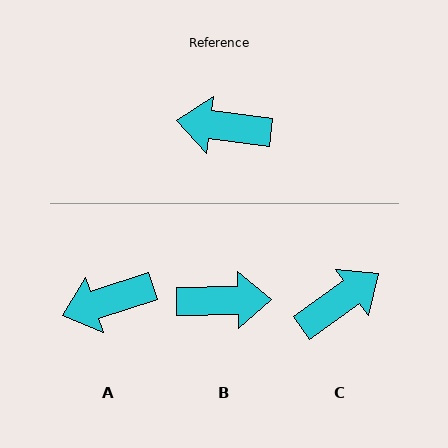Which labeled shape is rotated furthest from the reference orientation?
B, about 172 degrees away.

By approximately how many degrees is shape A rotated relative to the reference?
Approximately 25 degrees counter-clockwise.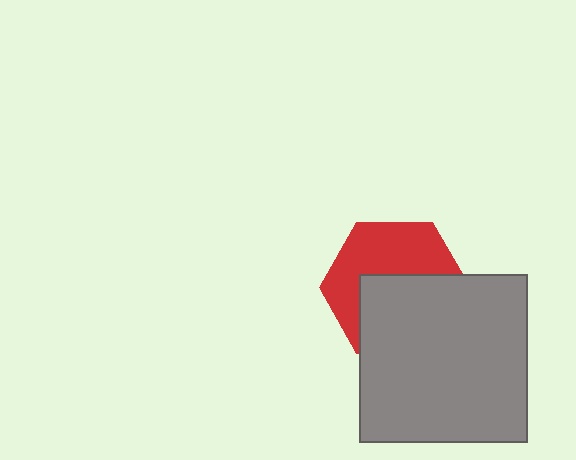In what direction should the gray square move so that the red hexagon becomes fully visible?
The gray square should move down. That is the shortest direction to clear the overlap and leave the red hexagon fully visible.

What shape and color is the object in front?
The object in front is a gray square.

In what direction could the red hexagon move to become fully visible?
The red hexagon could move up. That would shift it out from behind the gray square entirely.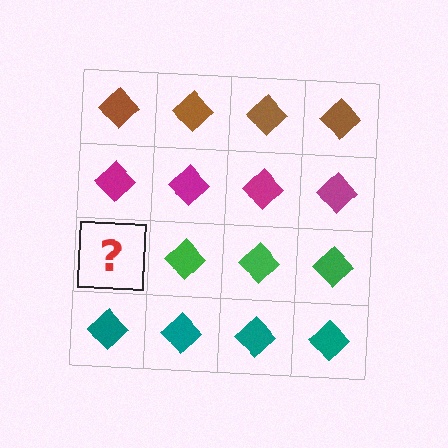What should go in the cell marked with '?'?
The missing cell should contain a green diamond.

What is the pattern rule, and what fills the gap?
The rule is that each row has a consistent color. The gap should be filled with a green diamond.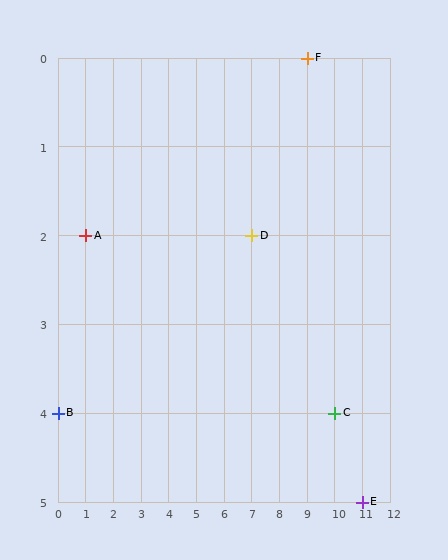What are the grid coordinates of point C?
Point C is at grid coordinates (10, 4).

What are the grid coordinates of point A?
Point A is at grid coordinates (1, 2).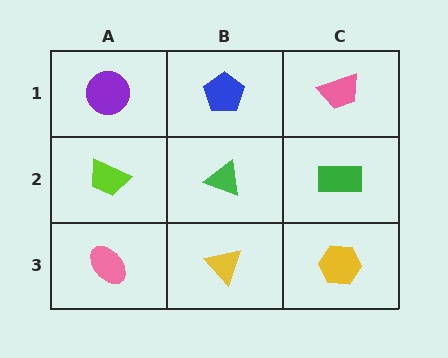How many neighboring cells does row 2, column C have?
3.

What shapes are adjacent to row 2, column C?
A pink trapezoid (row 1, column C), a yellow hexagon (row 3, column C), a green triangle (row 2, column B).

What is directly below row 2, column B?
A yellow triangle.